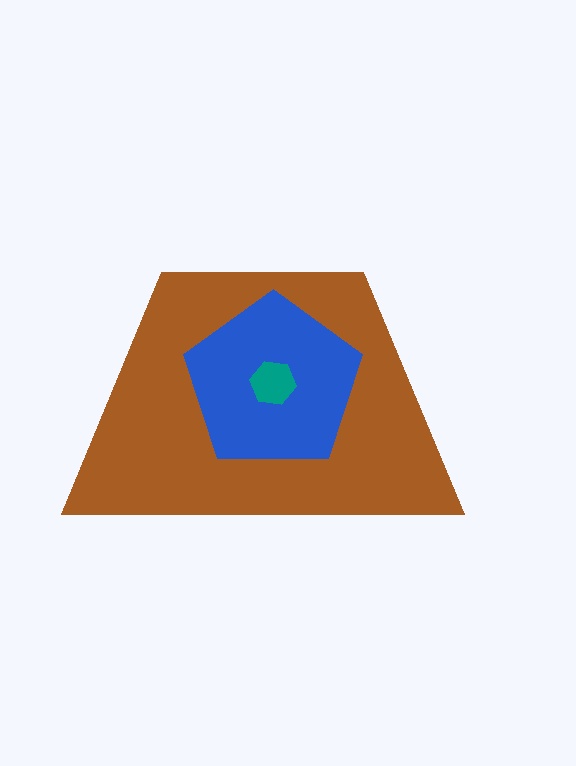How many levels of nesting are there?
3.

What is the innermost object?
The teal hexagon.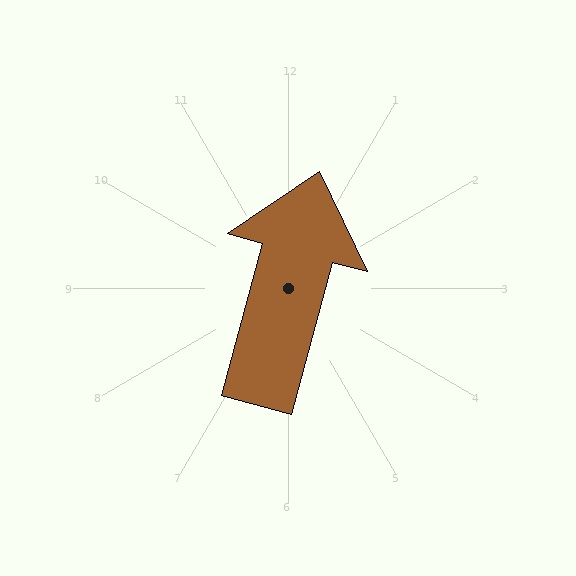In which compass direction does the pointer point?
North.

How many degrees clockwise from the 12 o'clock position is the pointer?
Approximately 15 degrees.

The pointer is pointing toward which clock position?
Roughly 1 o'clock.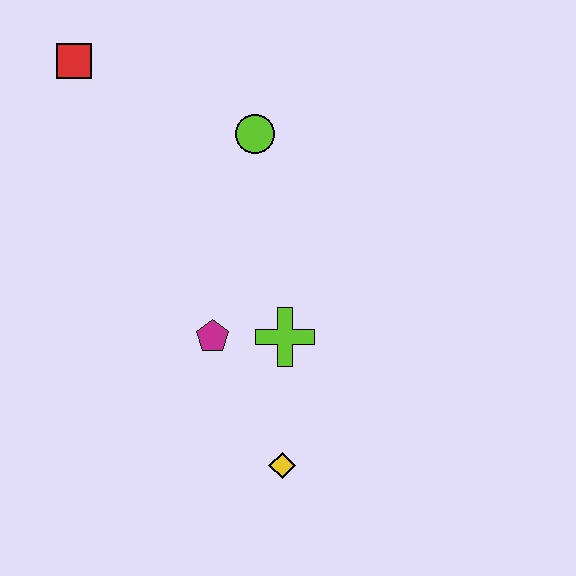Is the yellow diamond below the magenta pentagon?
Yes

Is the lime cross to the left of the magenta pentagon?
No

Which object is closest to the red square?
The lime circle is closest to the red square.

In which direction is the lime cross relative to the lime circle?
The lime cross is below the lime circle.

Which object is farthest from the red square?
The yellow diamond is farthest from the red square.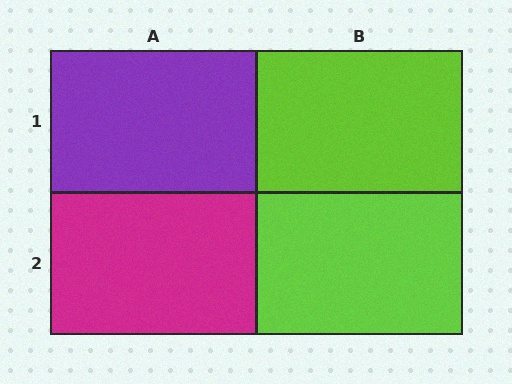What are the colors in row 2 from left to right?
Magenta, lime.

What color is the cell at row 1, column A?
Purple.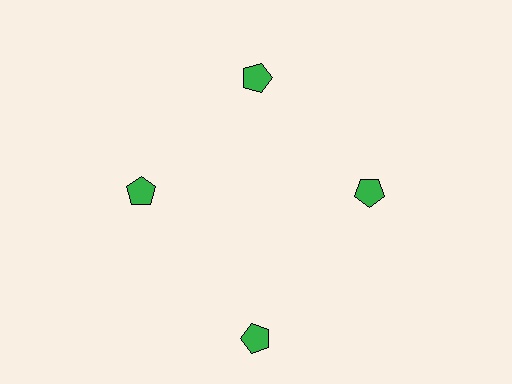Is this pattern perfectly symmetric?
No. The 4 green pentagons are arranged in a ring, but one element near the 6 o'clock position is pushed outward from the center, breaking the 4-fold rotational symmetry.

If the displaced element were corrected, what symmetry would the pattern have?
It would have 4-fold rotational symmetry — the pattern would map onto itself every 90 degrees.